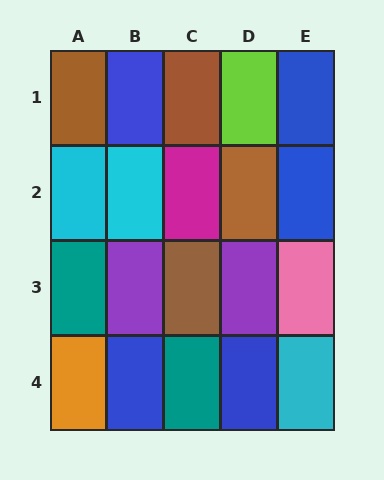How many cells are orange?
1 cell is orange.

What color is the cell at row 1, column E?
Blue.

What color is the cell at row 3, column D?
Purple.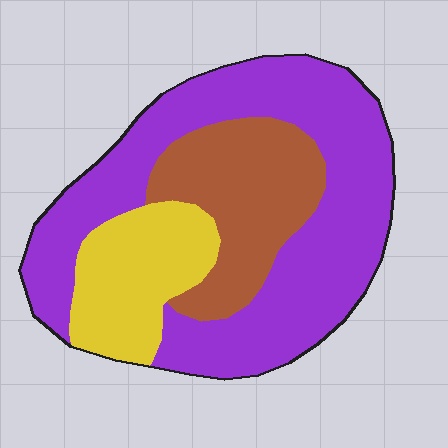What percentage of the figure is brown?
Brown covers around 25% of the figure.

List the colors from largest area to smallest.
From largest to smallest: purple, brown, yellow.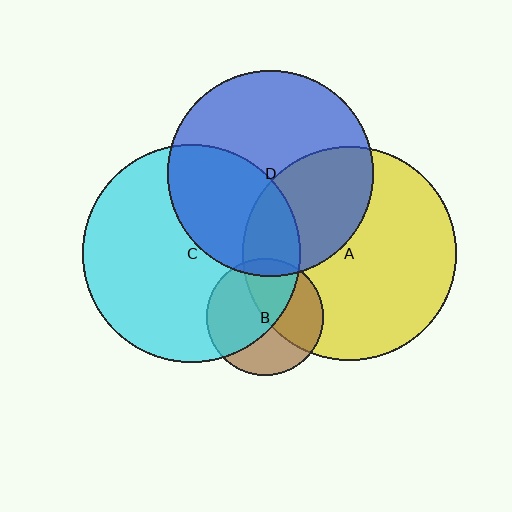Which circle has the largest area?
Circle C (cyan).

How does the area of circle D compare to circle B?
Approximately 3.1 times.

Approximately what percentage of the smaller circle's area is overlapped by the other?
Approximately 35%.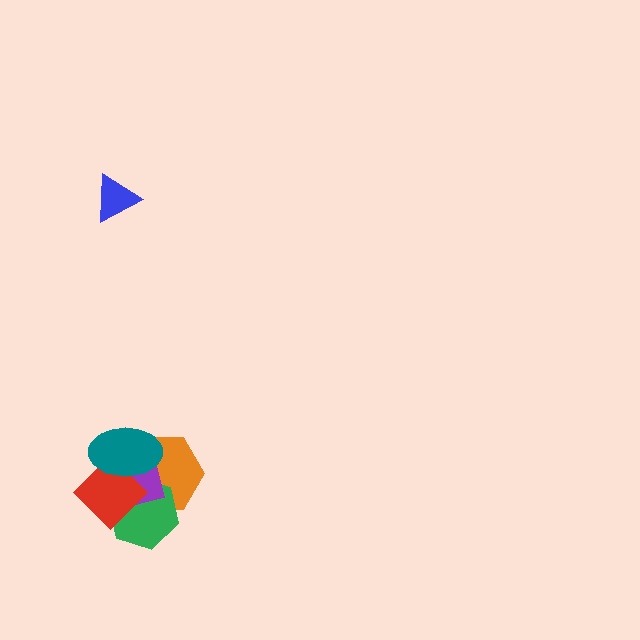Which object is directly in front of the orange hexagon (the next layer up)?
The green hexagon is directly in front of the orange hexagon.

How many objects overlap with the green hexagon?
4 objects overlap with the green hexagon.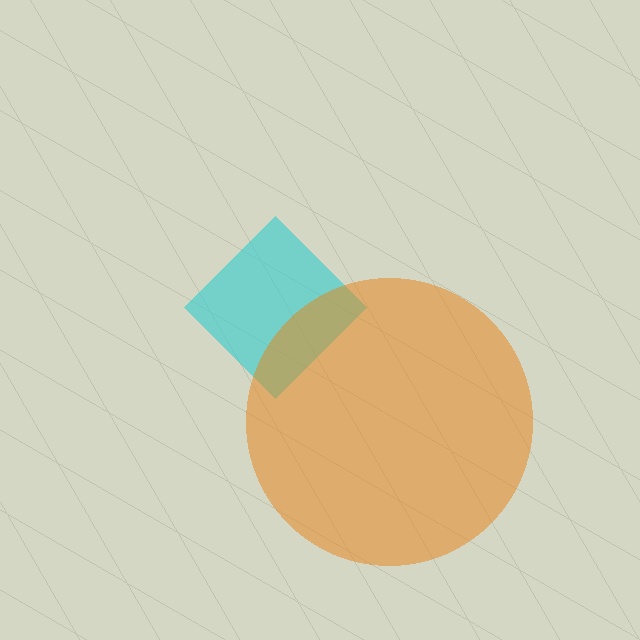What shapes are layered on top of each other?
The layered shapes are: a cyan diamond, an orange circle.